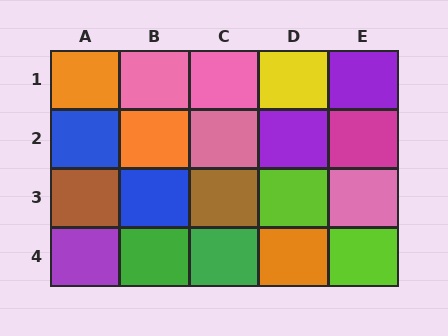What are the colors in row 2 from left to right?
Blue, orange, pink, purple, magenta.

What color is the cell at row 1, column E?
Purple.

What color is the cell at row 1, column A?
Orange.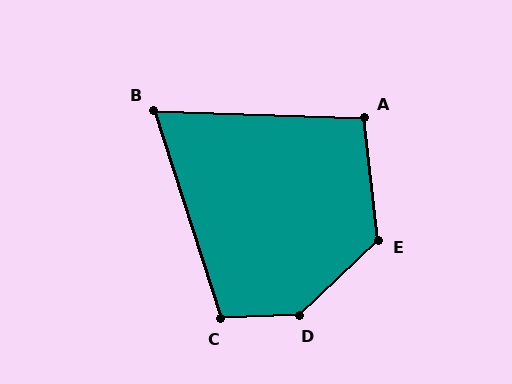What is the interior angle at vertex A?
Approximately 99 degrees (obtuse).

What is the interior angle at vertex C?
Approximately 106 degrees (obtuse).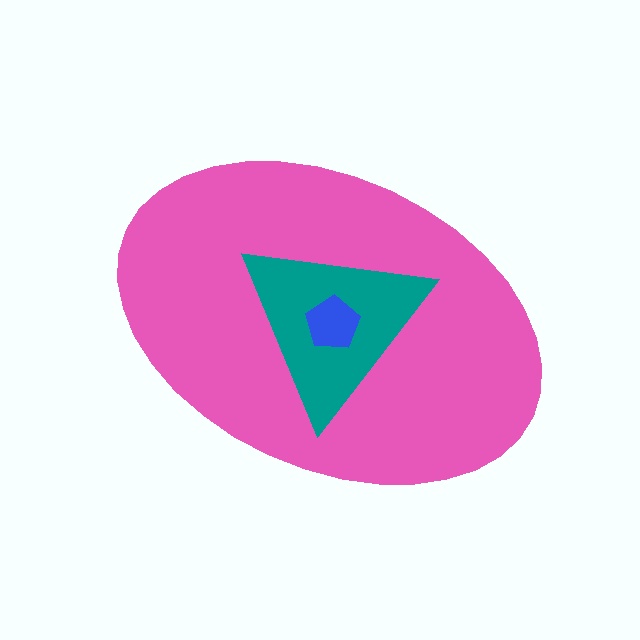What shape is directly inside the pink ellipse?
The teal triangle.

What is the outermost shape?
The pink ellipse.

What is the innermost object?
The blue pentagon.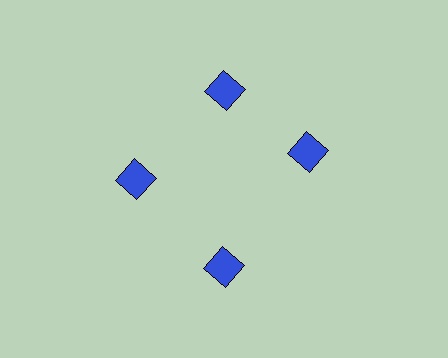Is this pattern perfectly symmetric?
No. The 4 blue squares are arranged in a ring, but one element near the 3 o'clock position is rotated out of alignment along the ring, breaking the 4-fold rotational symmetry.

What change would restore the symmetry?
The symmetry would be restored by rotating it back into even spacing with its neighbors so that all 4 squares sit at equal angles and equal distance from the center.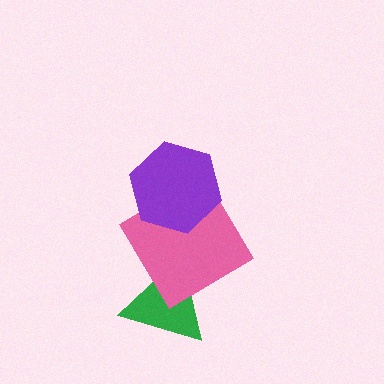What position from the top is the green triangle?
The green triangle is 3rd from the top.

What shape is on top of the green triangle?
The pink diamond is on top of the green triangle.